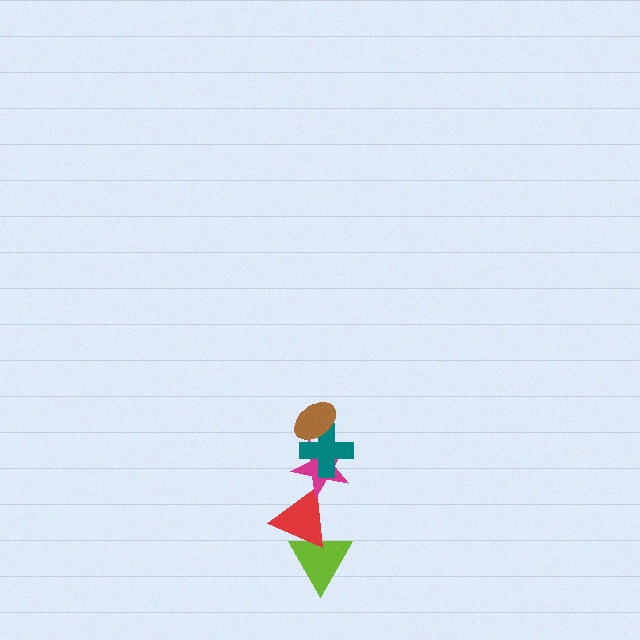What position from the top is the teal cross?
The teal cross is 2nd from the top.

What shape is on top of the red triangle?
The magenta star is on top of the red triangle.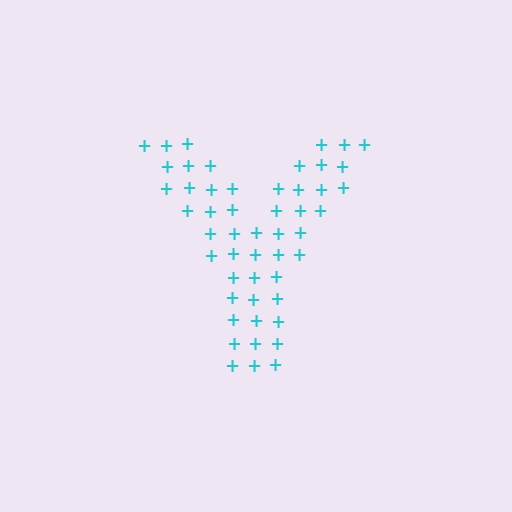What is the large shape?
The large shape is the letter Y.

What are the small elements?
The small elements are plus signs.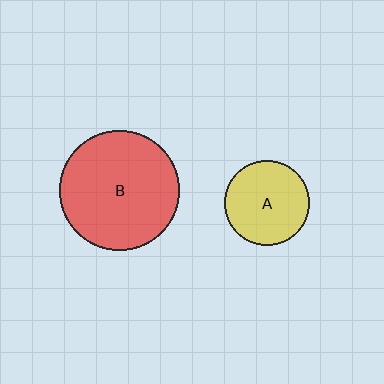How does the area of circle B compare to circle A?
Approximately 2.0 times.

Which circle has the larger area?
Circle B (red).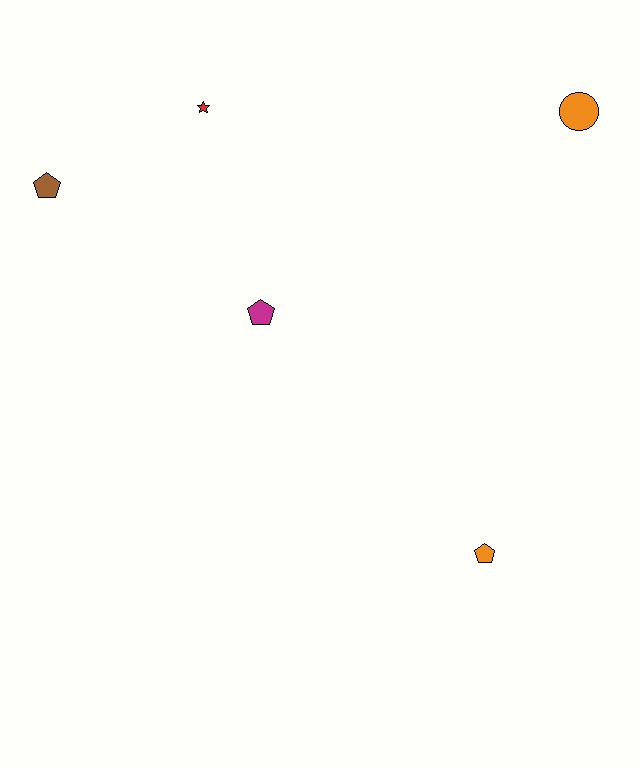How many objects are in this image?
There are 5 objects.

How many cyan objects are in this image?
There are no cyan objects.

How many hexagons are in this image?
There are no hexagons.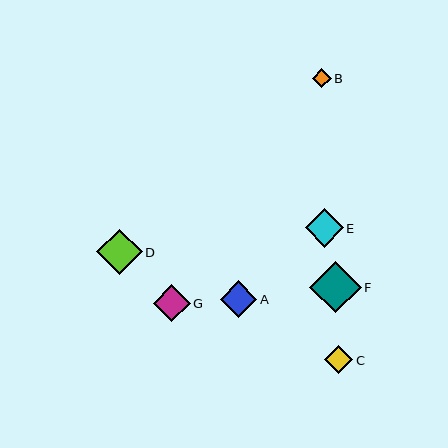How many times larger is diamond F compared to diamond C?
Diamond F is approximately 1.9 times the size of diamond C.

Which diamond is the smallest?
Diamond B is the smallest with a size of approximately 19 pixels.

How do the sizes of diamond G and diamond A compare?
Diamond G and diamond A are approximately the same size.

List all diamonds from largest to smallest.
From largest to smallest: F, D, E, G, A, C, B.